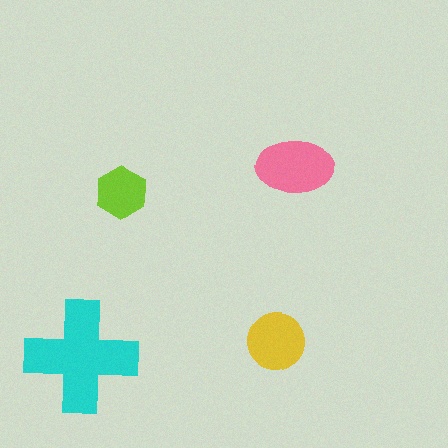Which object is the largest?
The cyan cross.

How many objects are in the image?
There are 4 objects in the image.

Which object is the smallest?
The lime hexagon.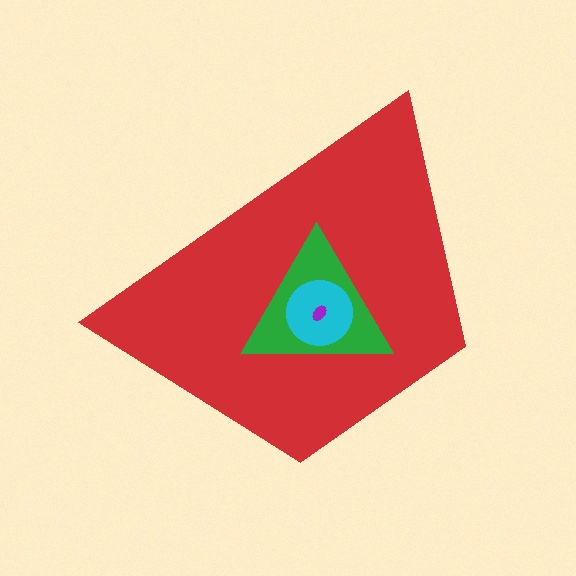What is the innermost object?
The purple ellipse.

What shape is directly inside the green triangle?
The cyan circle.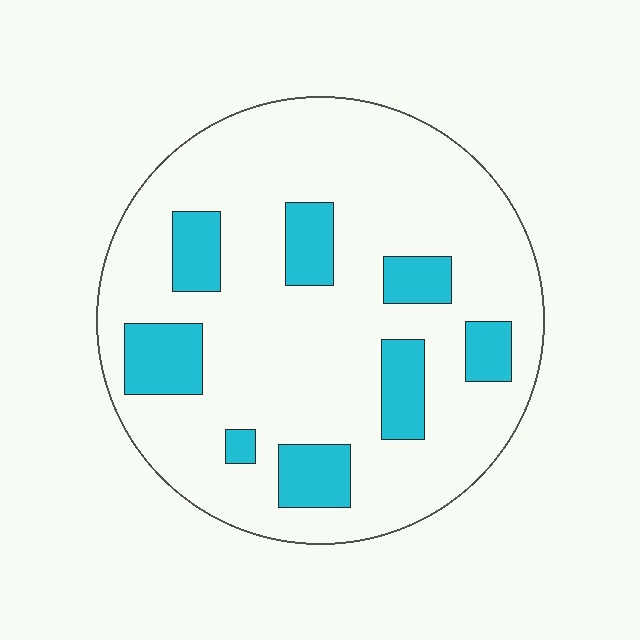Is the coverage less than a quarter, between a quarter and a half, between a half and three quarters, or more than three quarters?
Less than a quarter.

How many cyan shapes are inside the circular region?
8.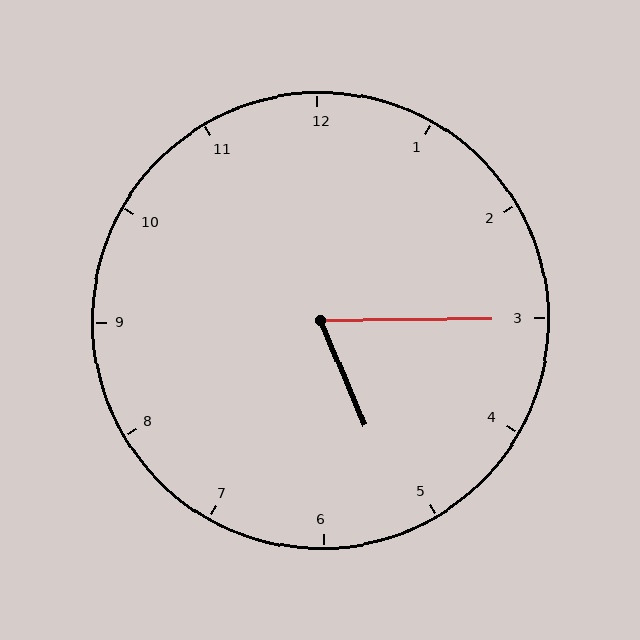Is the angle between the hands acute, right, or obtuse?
It is acute.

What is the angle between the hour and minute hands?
Approximately 68 degrees.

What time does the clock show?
5:15.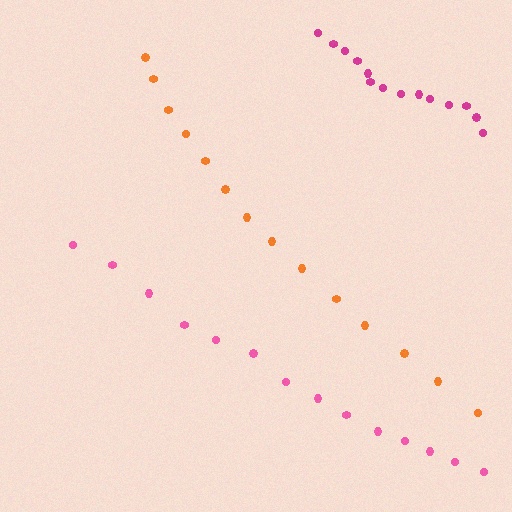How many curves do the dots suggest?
There are 3 distinct paths.